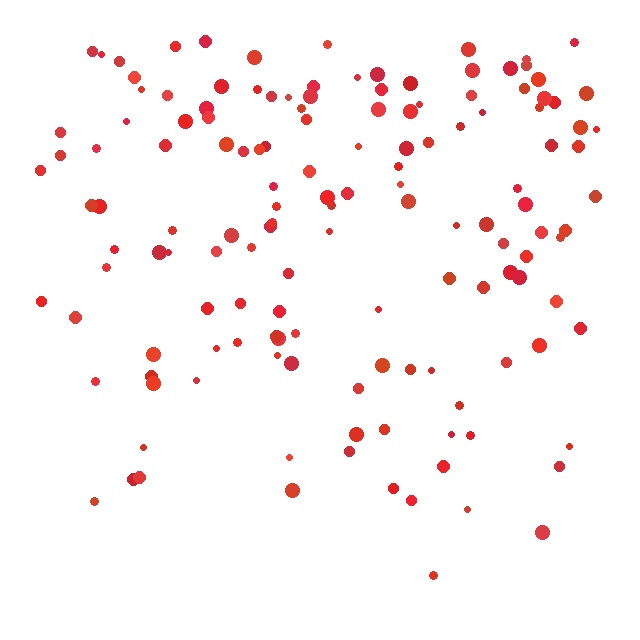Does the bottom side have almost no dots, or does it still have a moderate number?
Still a moderate number, just noticeably fewer than the top.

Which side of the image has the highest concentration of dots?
The top.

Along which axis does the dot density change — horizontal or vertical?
Vertical.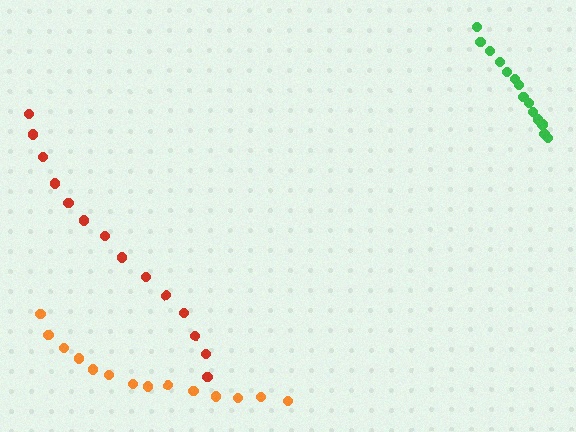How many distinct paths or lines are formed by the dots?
There are 3 distinct paths.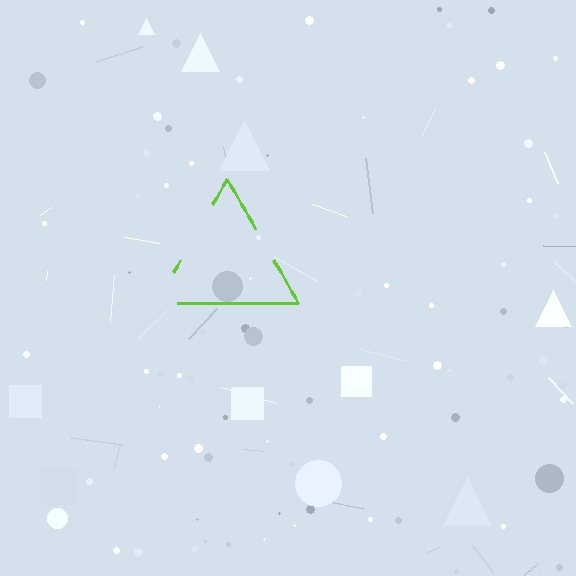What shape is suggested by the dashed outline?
The dashed outline suggests a triangle.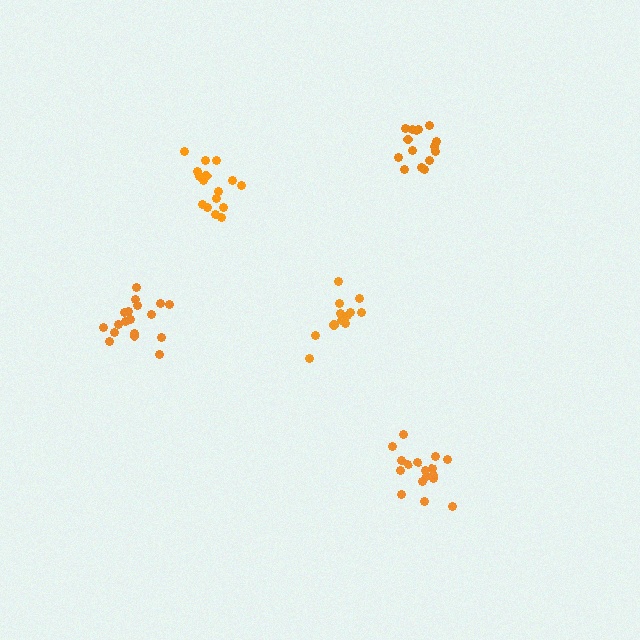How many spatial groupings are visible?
There are 5 spatial groupings.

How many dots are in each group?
Group 1: 17 dots, Group 2: 18 dots, Group 3: 12 dots, Group 4: 15 dots, Group 5: 16 dots (78 total).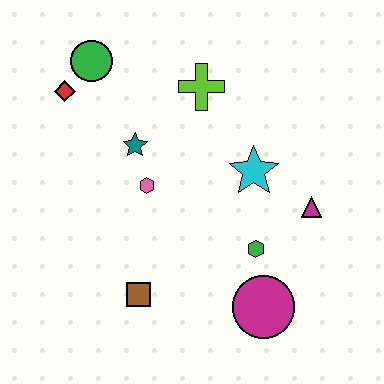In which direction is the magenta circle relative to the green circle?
The magenta circle is below the green circle.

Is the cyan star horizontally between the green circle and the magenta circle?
Yes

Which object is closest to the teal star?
The pink hexagon is closest to the teal star.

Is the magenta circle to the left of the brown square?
No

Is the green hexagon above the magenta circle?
Yes